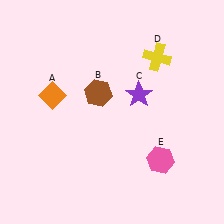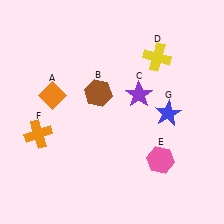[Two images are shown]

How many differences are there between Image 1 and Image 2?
There are 2 differences between the two images.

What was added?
An orange cross (F), a blue star (G) were added in Image 2.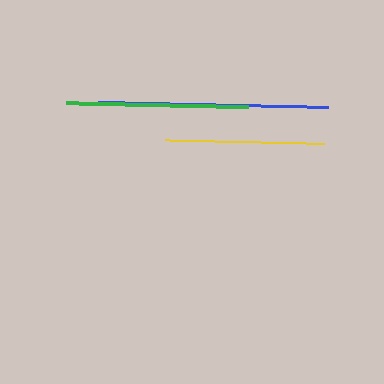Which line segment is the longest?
The blue line is the longest at approximately 230 pixels.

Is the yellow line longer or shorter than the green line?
The green line is longer than the yellow line.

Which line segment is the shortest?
The yellow line is the shortest at approximately 158 pixels.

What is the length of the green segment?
The green segment is approximately 182 pixels long.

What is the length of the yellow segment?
The yellow segment is approximately 158 pixels long.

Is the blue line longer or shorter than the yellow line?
The blue line is longer than the yellow line.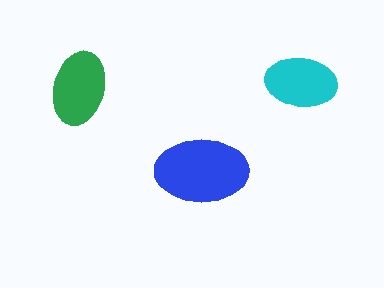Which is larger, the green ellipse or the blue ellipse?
The blue one.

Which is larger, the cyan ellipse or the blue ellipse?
The blue one.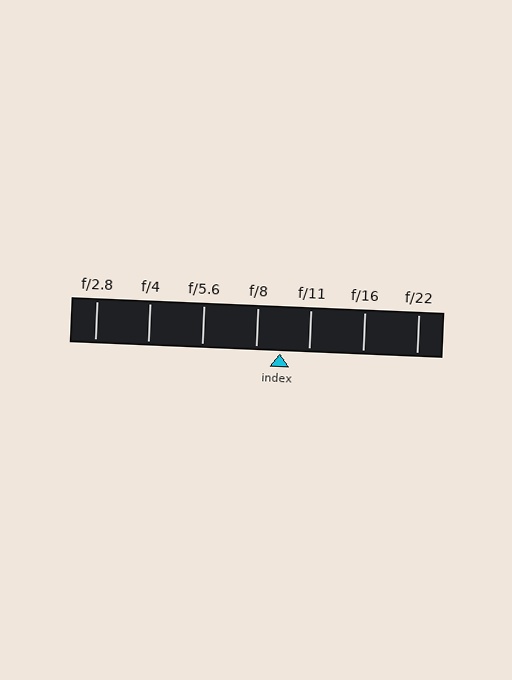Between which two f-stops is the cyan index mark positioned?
The index mark is between f/8 and f/11.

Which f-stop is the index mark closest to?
The index mark is closest to f/8.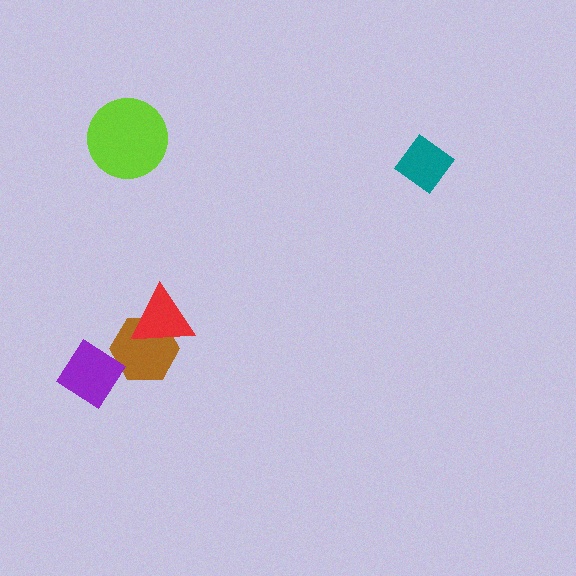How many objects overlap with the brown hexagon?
2 objects overlap with the brown hexagon.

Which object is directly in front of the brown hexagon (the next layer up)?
The purple diamond is directly in front of the brown hexagon.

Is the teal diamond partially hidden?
No, no other shape covers it.